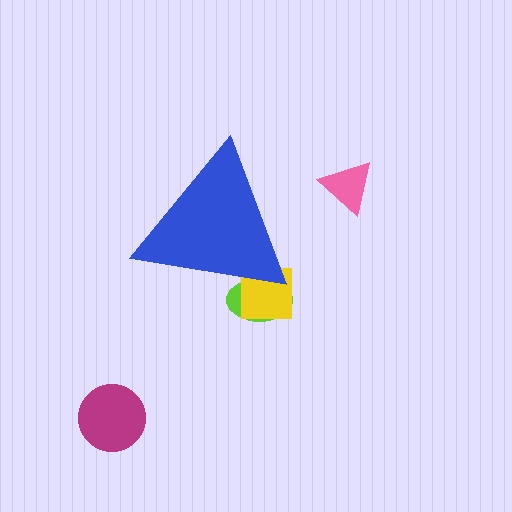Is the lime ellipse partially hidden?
Yes, the lime ellipse is partially hidden behind the blue triangle.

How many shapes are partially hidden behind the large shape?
2 shapes are partially hidden.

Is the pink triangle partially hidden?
No, the pink triangle is fully visible.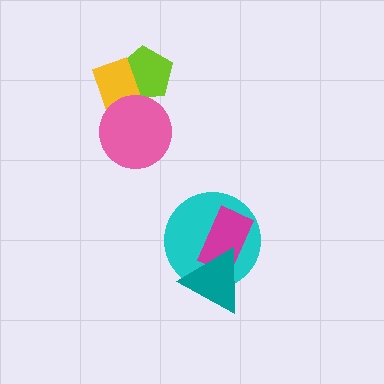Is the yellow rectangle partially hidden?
Yes, it is partially covered by another shape.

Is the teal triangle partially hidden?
No, no other shape covers it.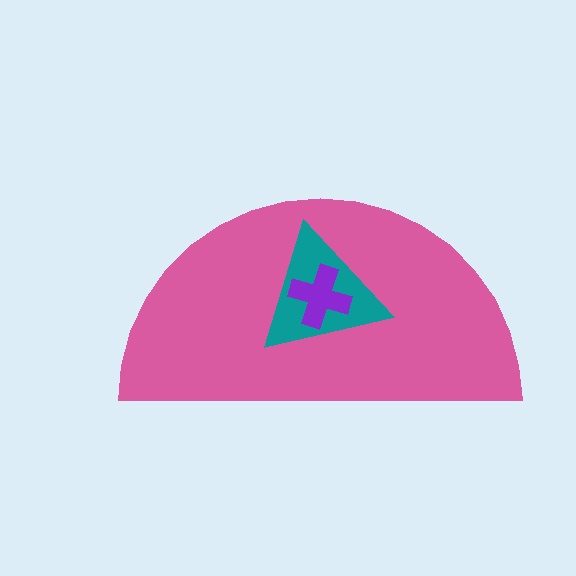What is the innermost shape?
The purple cross.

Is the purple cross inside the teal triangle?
Yes.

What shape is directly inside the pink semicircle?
The teal triangle.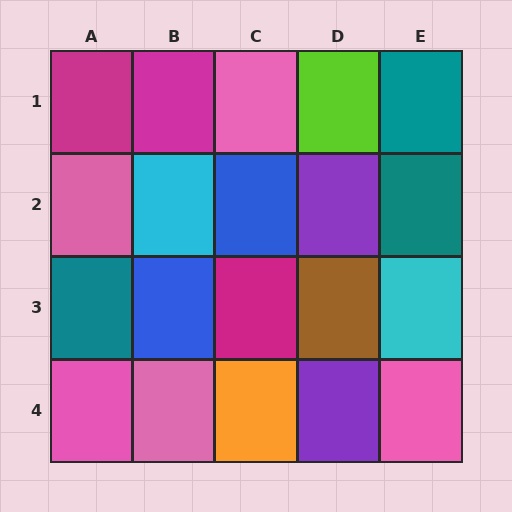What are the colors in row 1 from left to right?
Magenta, magenta, pink, lime, teal.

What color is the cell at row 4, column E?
Pink.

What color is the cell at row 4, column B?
Pink.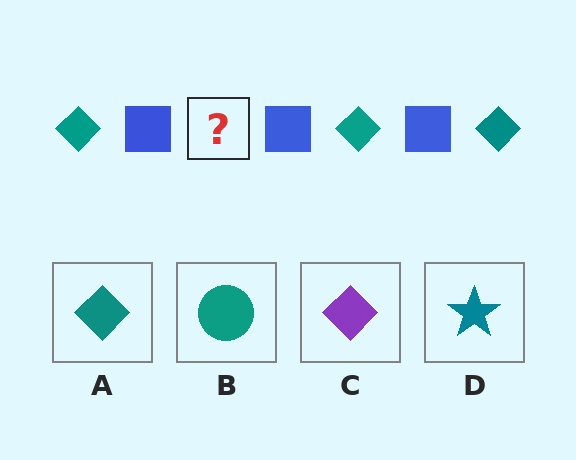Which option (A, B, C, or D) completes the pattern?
A.